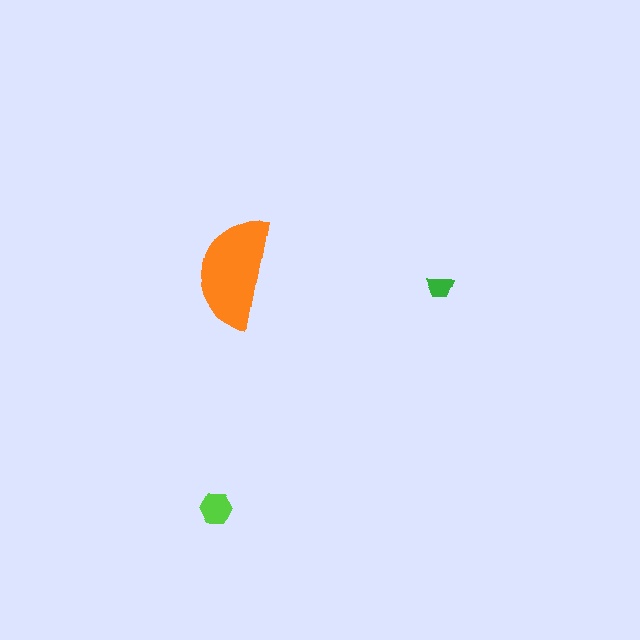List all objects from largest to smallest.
The orange semicircle, the lime hexagon, the green trapezoid.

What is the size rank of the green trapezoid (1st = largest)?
3rd.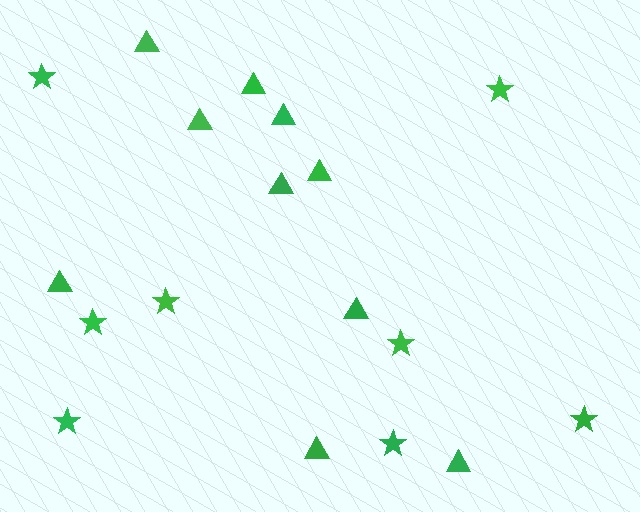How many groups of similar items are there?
There are 2 groups: one group of stars (8) and one group of triangles (10).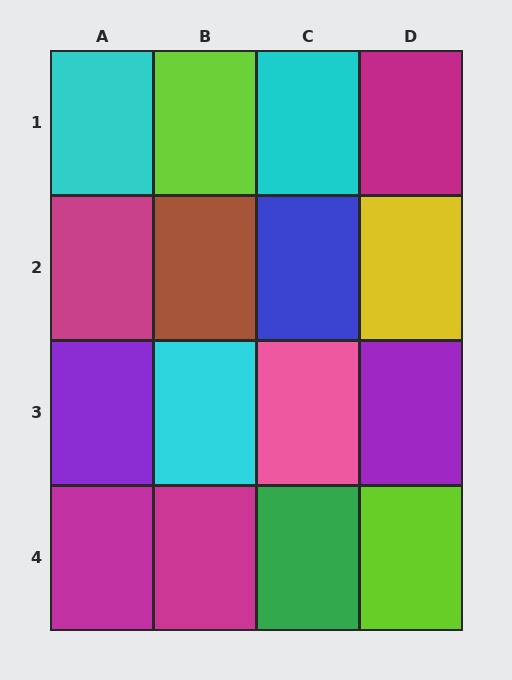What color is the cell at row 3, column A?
Purple.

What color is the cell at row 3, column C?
Pink.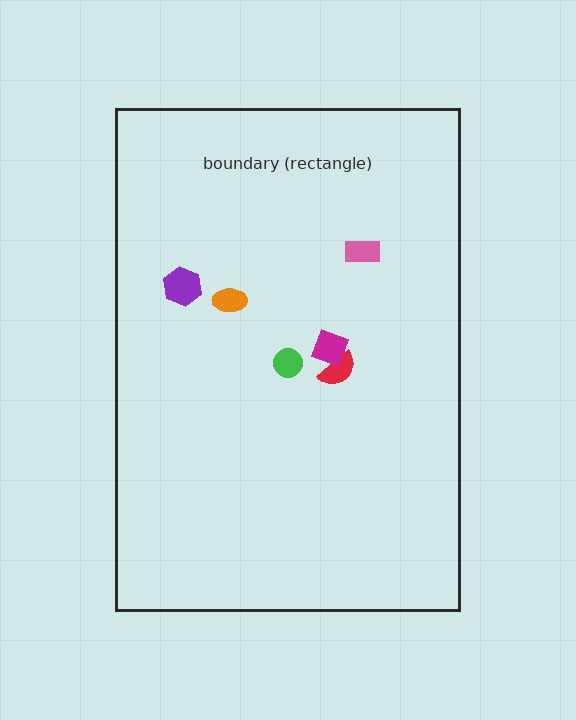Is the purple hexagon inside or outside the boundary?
Inside.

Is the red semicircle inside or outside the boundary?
Inside.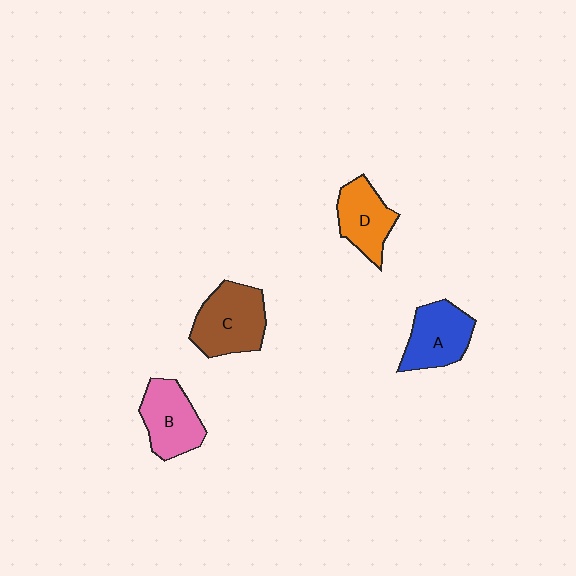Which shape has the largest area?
Shape C (brown).